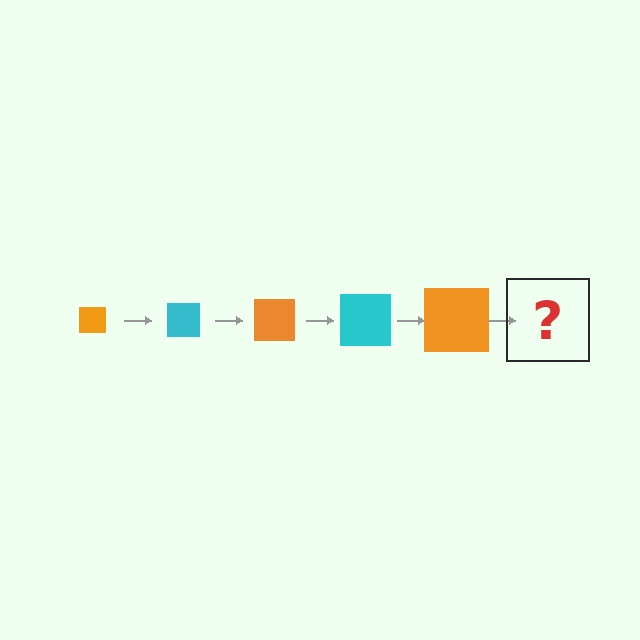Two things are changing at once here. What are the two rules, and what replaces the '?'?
The two rules are that the square grows larger each step and the color cycles through orange and cyan. The '?' should be a cyan square, larger than the previous one.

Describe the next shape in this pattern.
It should be a cyan square, larger than the previous one.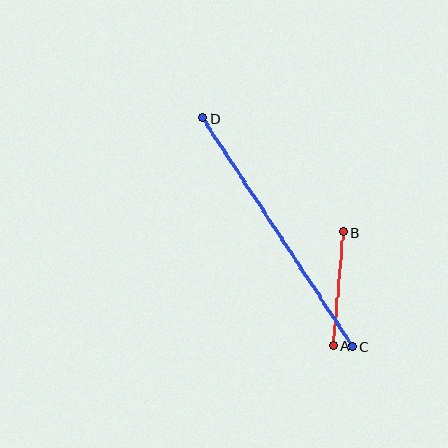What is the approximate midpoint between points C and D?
The midpoint is at approximately (277, 232) pixels.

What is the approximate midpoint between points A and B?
The midpoint is at approximately (338, 289) pixels.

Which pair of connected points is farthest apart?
Points C and D are farthest apart.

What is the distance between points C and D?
The distance is approximately 273 pixels.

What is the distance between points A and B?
The distance is approximately 114 pixels.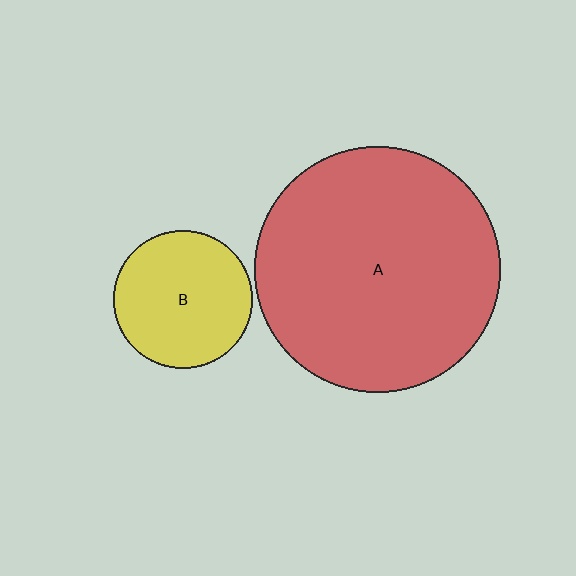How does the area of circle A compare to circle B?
Approximately 3.1 times.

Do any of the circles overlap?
No, none of the circles overlap.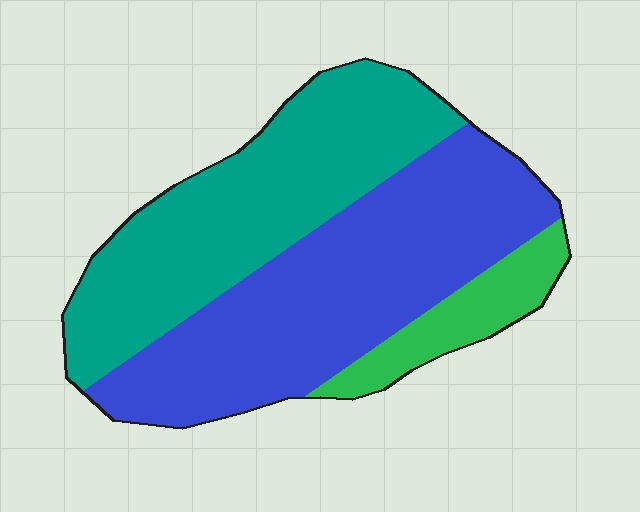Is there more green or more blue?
Blue.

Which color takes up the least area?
Green, at roughly 10%.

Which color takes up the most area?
Blue, at roughly 50%.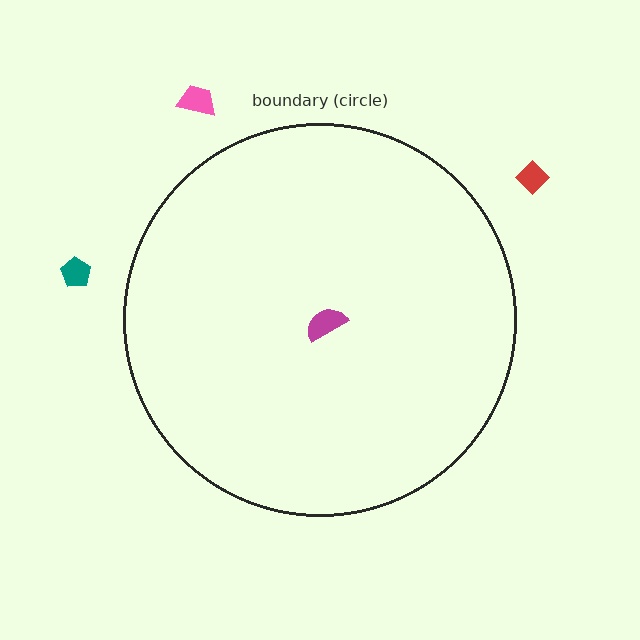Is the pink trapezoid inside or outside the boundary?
Outside.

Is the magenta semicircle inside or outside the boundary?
Inside.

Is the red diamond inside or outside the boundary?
Outside.